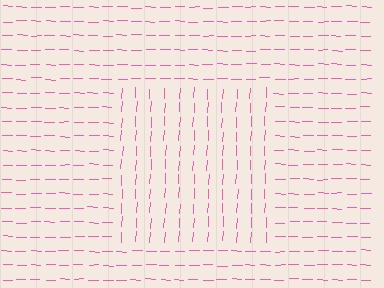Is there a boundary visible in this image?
Yes, there is a texture boundary formed by a change in line orientation.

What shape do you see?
I see a rectangle.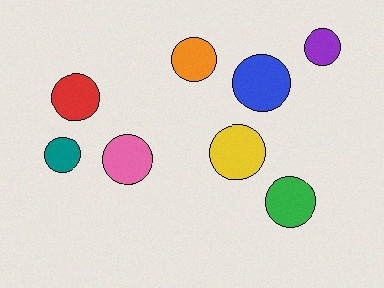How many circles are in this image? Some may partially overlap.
There are 8 circles.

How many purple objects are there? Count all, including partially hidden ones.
There is 1 purple object.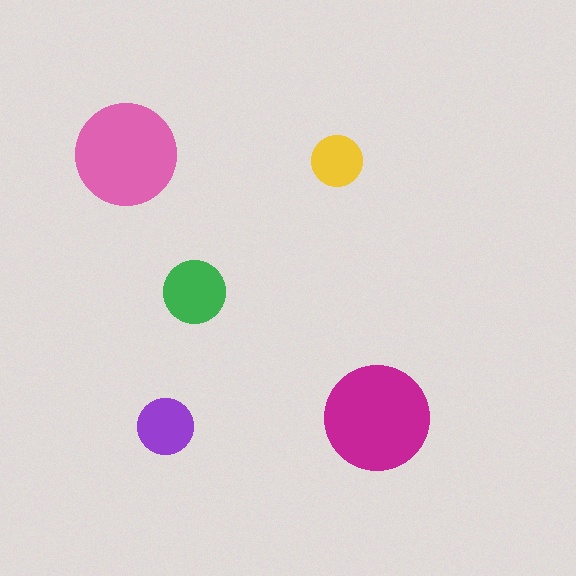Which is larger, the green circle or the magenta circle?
The magenta one.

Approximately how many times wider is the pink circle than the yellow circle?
About 2 times wider.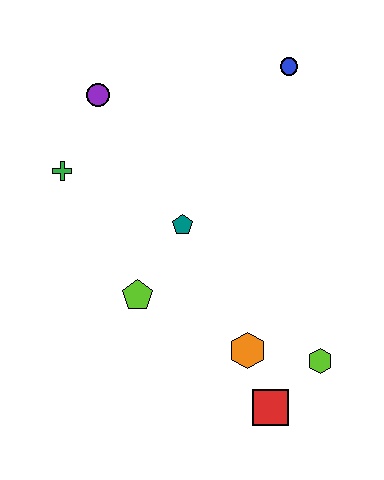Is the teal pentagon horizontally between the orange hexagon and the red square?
No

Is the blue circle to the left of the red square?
No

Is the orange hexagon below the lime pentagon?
Yes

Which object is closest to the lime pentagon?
The teal pentagon is closest to the lime pentagon.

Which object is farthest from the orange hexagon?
The purple circle is farthest from the orange hexagon.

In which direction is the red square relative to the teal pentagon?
The red square is below the teal pentagon.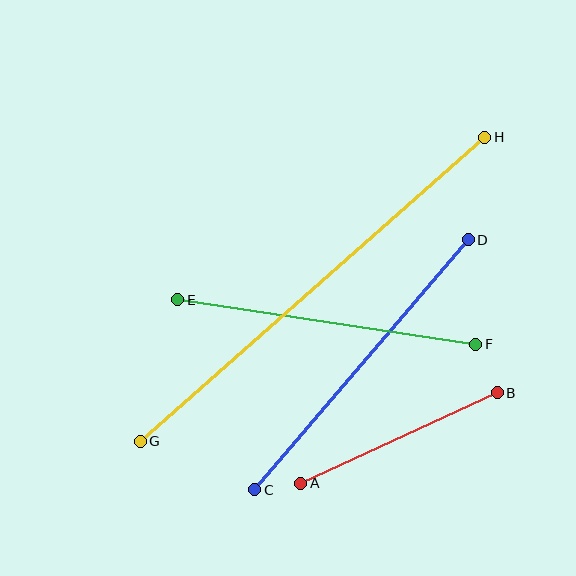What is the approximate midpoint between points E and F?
The midpoint is at approximately (327, 322) pixels.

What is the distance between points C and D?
The distance is approximately 328 pixels.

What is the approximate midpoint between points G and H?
The midpoint is at approximately (313, 289) pixels.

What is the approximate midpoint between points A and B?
The midpoint is at approximately (399, 438) pixels.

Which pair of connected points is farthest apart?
Points G and H are farthest apart.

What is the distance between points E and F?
The distance is approximately 301 pixels.